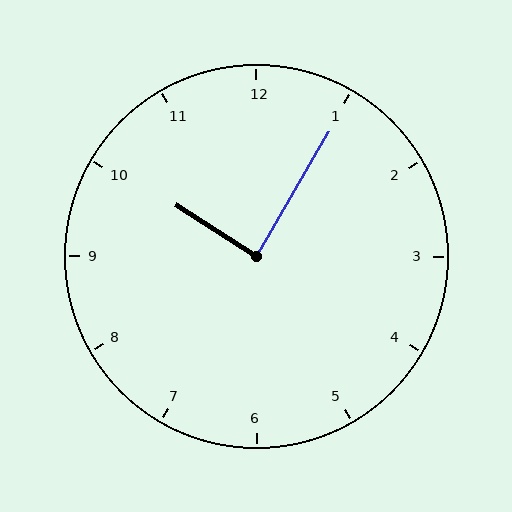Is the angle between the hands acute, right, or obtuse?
It is right.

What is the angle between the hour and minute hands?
Approximately 88 degrees.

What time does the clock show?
10:05.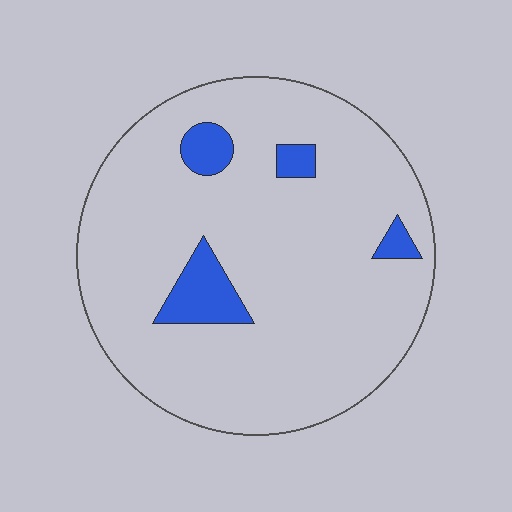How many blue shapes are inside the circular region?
4.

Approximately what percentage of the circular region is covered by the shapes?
Approximately 10%.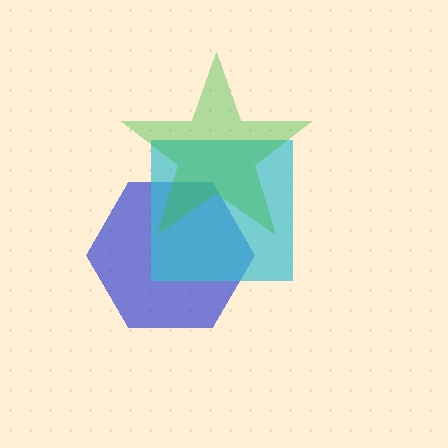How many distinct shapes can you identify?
There are 3 distinct shapes: a blue hexagon, a cyan square, a green star.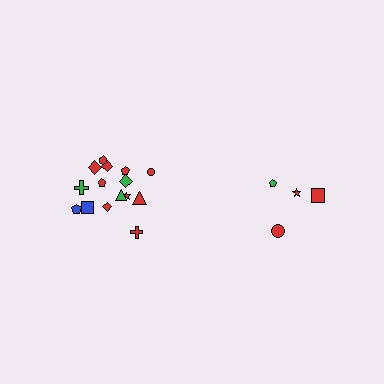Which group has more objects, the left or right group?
The left group.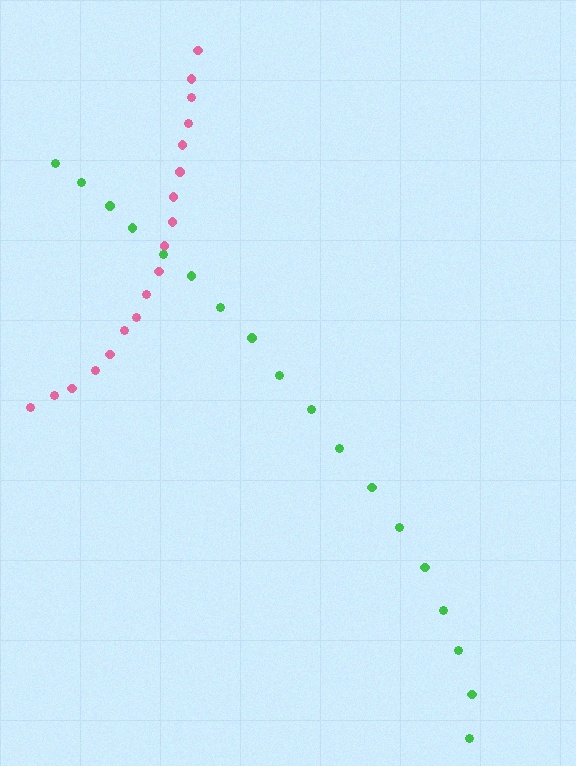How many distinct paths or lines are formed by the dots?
There are 2 distinct paths.